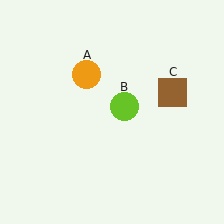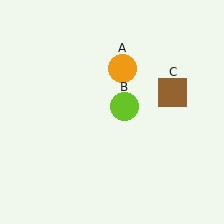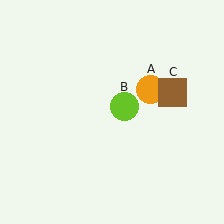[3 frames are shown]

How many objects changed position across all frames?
1 object changed position: orange circle (object A).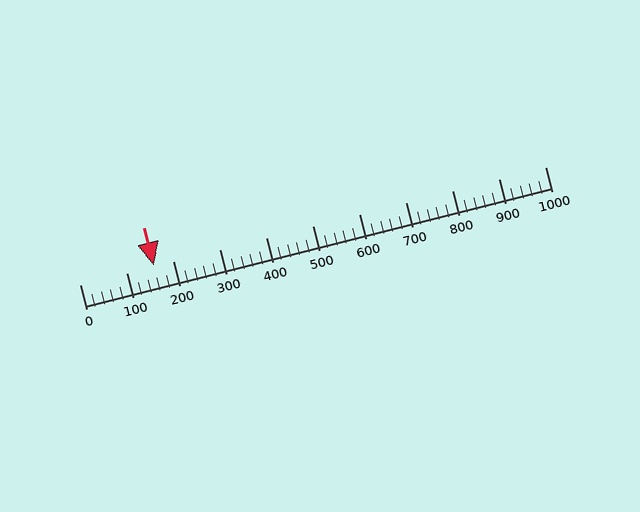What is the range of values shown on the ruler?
The ruler shows values from 0 to 1000.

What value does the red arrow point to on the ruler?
The red arrow points to approximately 160.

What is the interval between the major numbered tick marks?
The major tick marks are spaced 100 units apart.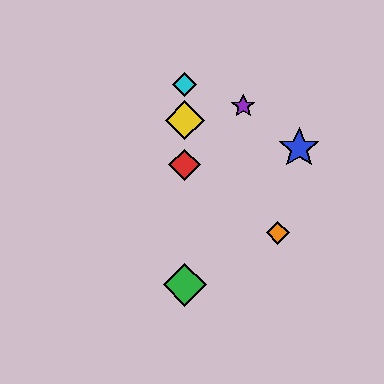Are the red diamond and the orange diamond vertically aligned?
No, the red diamond is at x≈185 and the orange diamond is at x≈278.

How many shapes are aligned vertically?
4 shapes (the red diamond, the green diamond, the yellow diamond, the cyan diamond) are aligned vertically.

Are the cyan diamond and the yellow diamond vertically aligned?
Yes, both are at x≈185.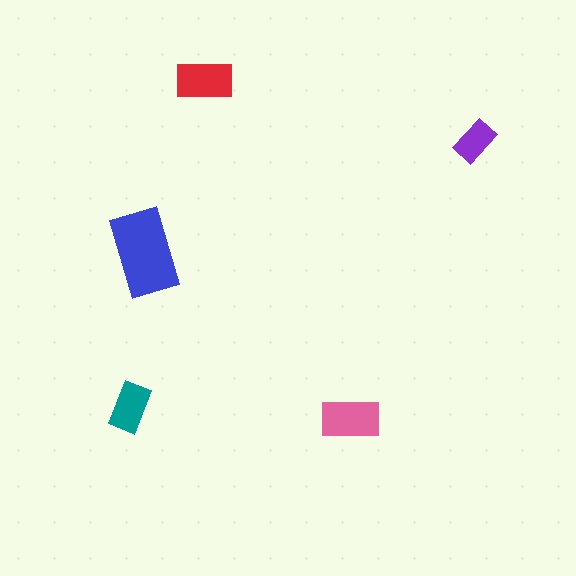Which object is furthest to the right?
The purple rectangle is rightmost.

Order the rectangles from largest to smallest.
the blue one, the pink one, the red one, the teal one, the purple one.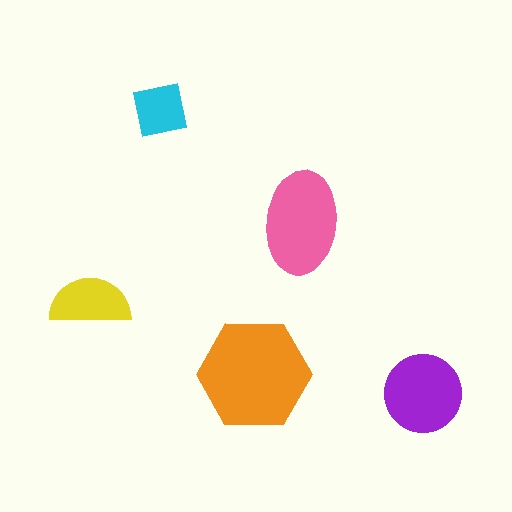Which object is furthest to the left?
The yellow semicircle is leftmost.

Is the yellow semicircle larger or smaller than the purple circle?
Smaller.